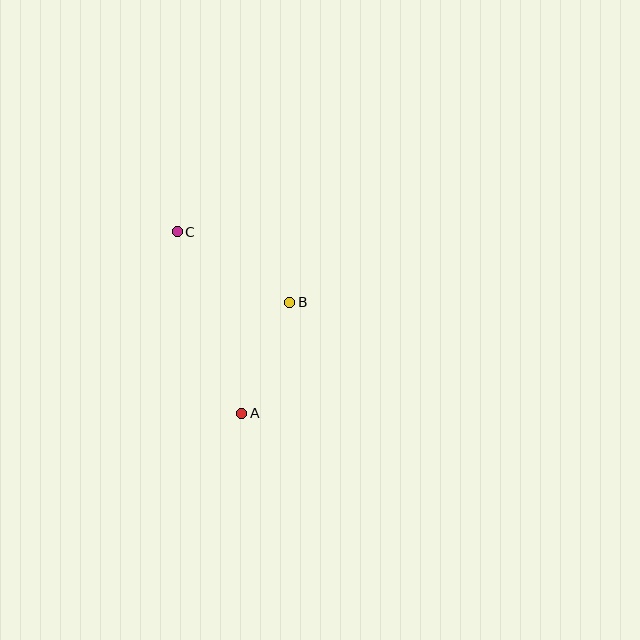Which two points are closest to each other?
Points A and B are closest to each other.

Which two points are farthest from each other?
Points A and C are farthest from each other.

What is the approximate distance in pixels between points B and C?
The distance between B and C is approximately 133 pixels.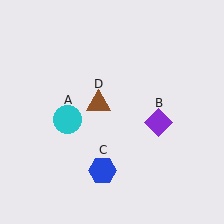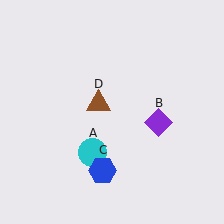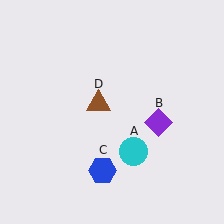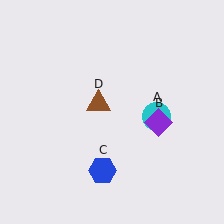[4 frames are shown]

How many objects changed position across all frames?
1 object changed position: cyan circle (object A).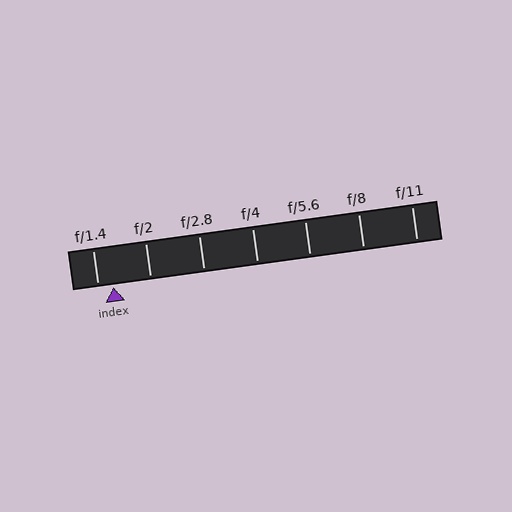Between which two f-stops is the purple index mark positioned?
The index mark is between f/1.4 and f/2.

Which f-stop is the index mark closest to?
The index mark is closest to f/1.4.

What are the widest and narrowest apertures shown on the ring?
The widest aperture shown is f/1.4 and the narrowest is f/11.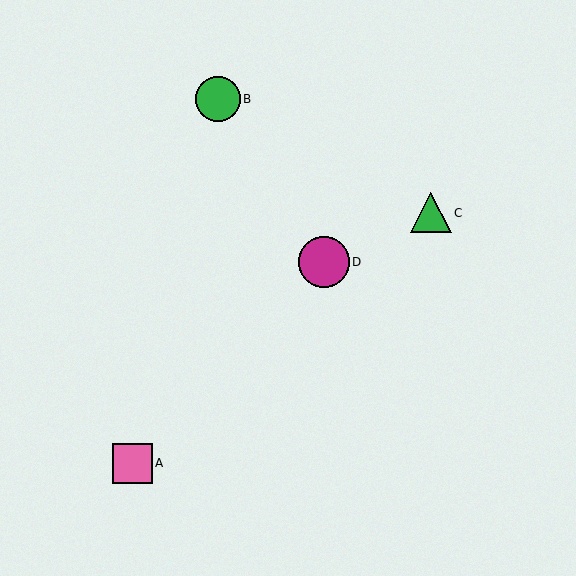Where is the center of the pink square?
The center of the pink square is at (132, 463).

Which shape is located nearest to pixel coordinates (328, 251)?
The magenta circle (labeled D) at (324, 262) is nearest to that location.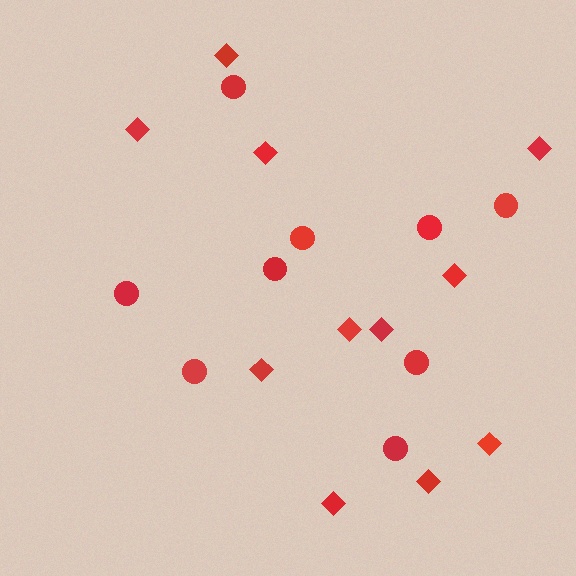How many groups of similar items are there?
There are 2 groups: one group of circles (9) and one group of diamonds (11).